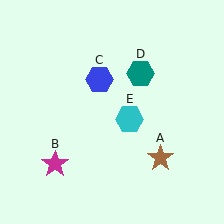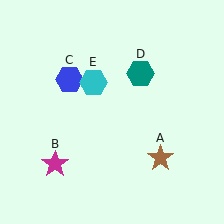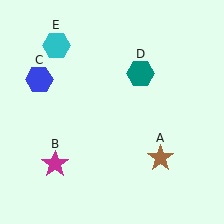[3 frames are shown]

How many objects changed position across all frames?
2 objects changed position: blue hexagon (object C), cyan hexagon (object E).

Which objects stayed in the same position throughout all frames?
Brown star (object A) and magenta star (object B) and teal hexagon (object D) remained stationary.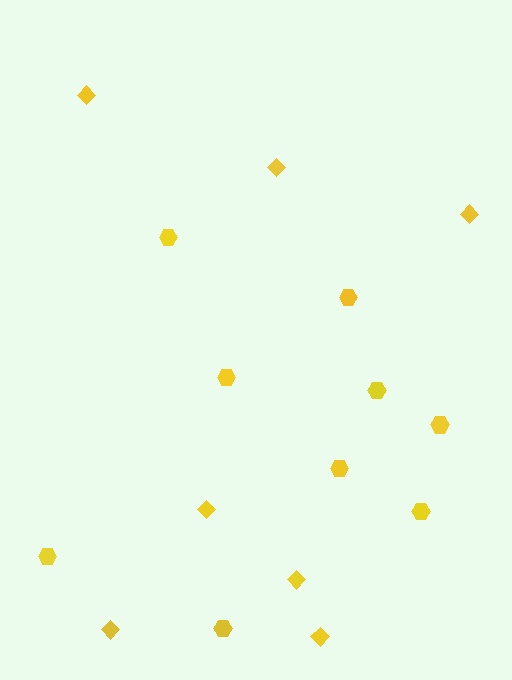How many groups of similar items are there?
There are 2 groups: one group of diamonds (7) and one group of hexagons (9).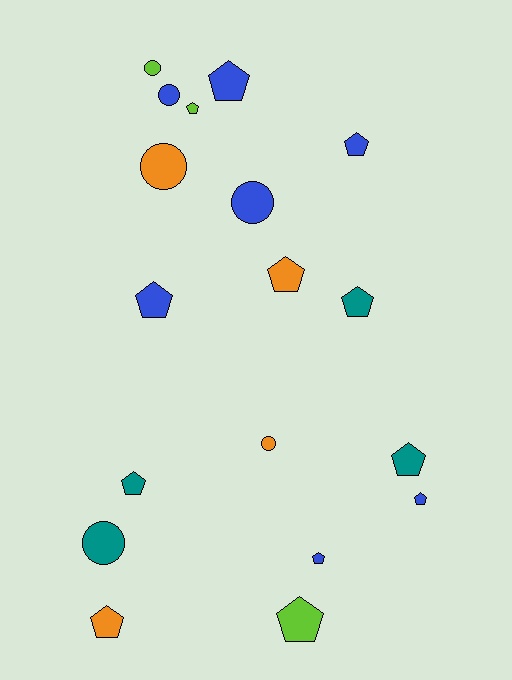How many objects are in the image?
There are 18 objects.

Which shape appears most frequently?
Pentagon, with 12 objects.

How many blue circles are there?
There are 2 blue circles.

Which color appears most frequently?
Blue, with 7 objects.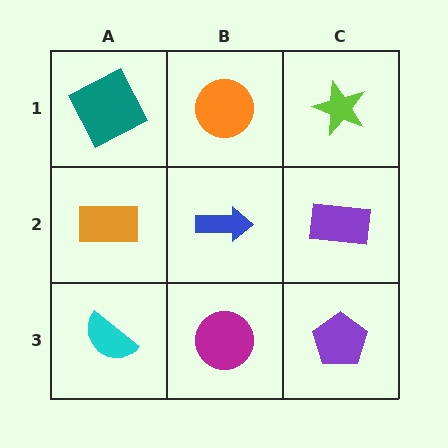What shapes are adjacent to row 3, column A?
An orange rectangle (row 2, column A), a magenta circle (row 3, column B).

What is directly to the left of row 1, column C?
An orange circle.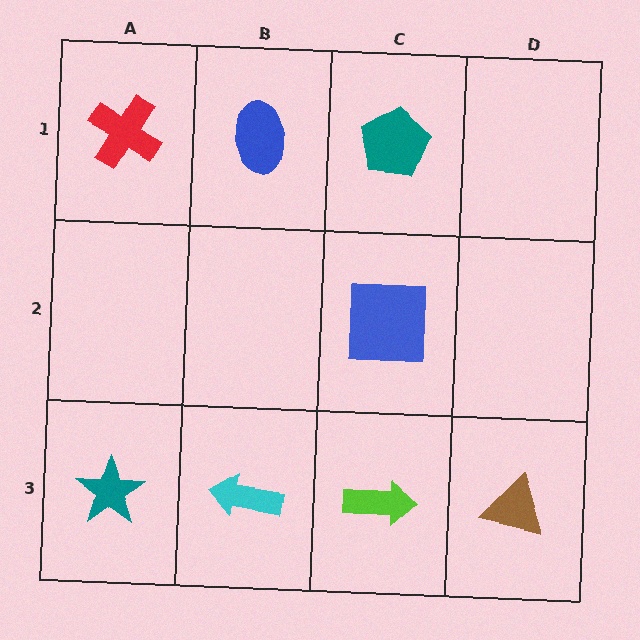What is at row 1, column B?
A blue ellipse.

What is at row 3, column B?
A cyan arrow.